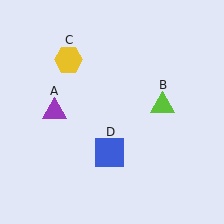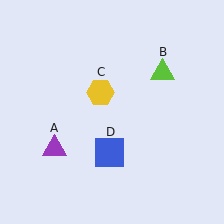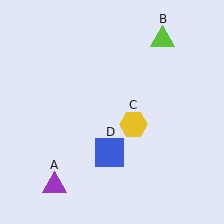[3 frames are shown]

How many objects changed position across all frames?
3 objects changed position: purple triangle (object A), lime triangle (object B), yellow hexagon (object C).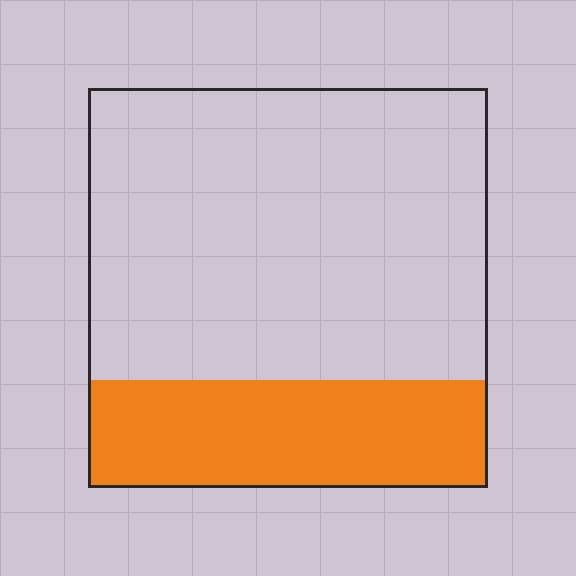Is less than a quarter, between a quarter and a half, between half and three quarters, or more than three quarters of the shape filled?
Between a quarter and a half.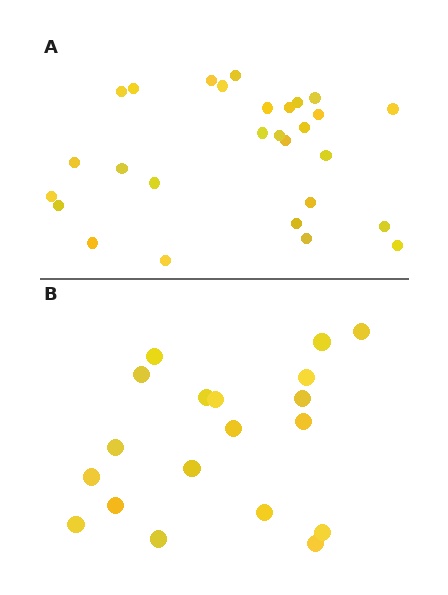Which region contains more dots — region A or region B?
Region A (the top region) has more dots.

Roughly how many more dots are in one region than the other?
Region A has roughly 8 or so more dots than region B.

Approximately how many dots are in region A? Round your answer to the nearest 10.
About 30 dots. (The exact count is 28, which rounds to 30.)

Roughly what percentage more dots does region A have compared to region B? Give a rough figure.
About 45% more.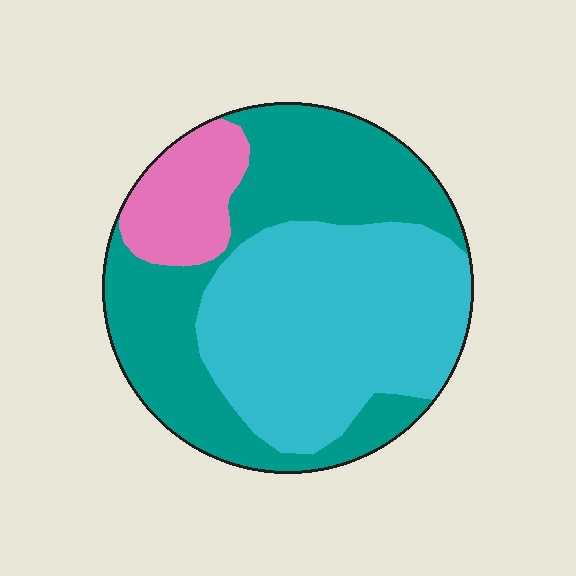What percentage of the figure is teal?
Teal takes up between a third and a half of the figure.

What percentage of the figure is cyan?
Cyan takes up between a third and a half of the figure.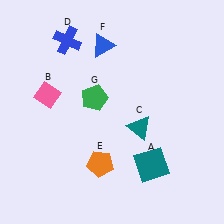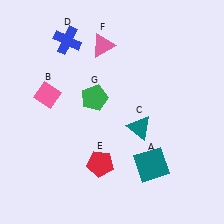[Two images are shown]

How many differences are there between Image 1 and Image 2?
There are 2 differences between the two images.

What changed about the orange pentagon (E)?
In Image 1, E is orange. In Image 2, it changed to red.